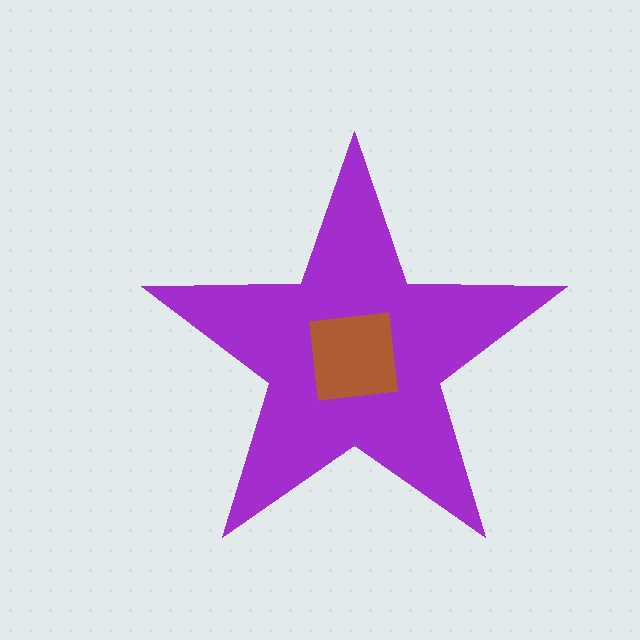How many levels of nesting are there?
2.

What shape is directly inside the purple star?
The brown square.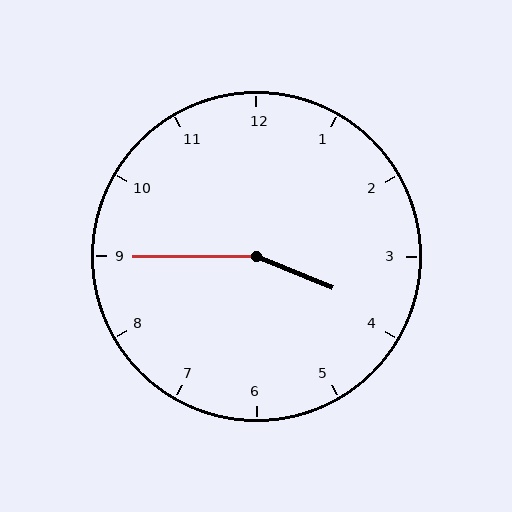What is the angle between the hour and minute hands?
Approximately 158 degrees.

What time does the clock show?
3:45.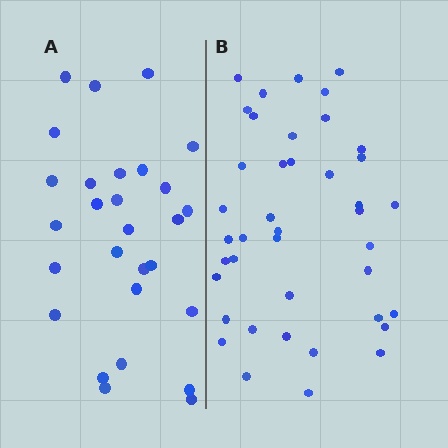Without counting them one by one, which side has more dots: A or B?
Region B (the right region) has more dots.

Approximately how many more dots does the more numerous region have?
Region B has approximately 15 more dots than region A.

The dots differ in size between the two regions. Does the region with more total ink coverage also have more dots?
No. Region A has more total ink coverage because its dots are larger, but region B actually contains more individual dots. Total area can be misleading — the number of items is what matters here.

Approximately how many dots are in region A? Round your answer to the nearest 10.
About 30 dots. (The exact count is 28, which rounds to 30.)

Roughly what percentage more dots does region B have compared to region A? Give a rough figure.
About 45% more.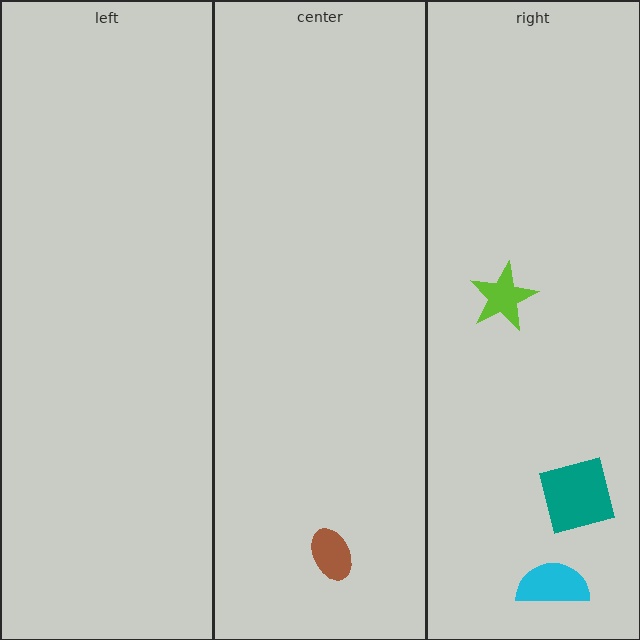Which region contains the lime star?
The right region.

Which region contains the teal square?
The right region.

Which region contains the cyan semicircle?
The right region.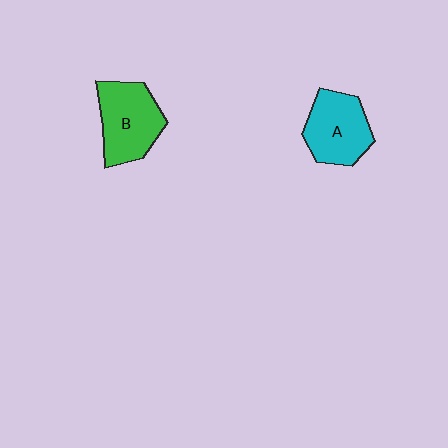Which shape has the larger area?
Shape B (green).